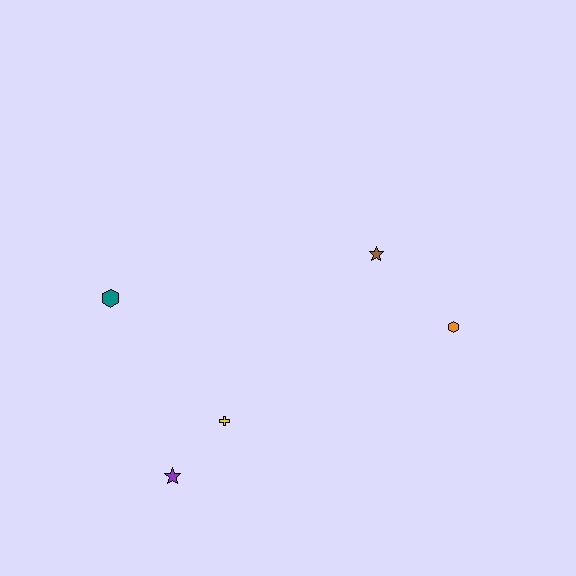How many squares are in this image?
There are no squares.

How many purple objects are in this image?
There is 1 purple object.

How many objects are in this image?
There are 5 objects.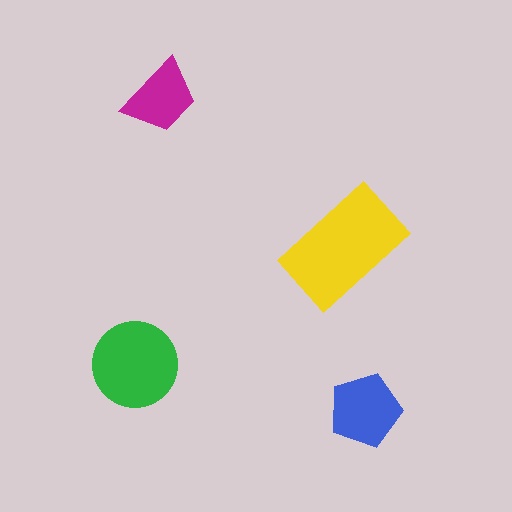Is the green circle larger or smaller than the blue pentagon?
Larger.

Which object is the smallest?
The magenta trapezoid.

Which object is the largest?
The yellow rectangle.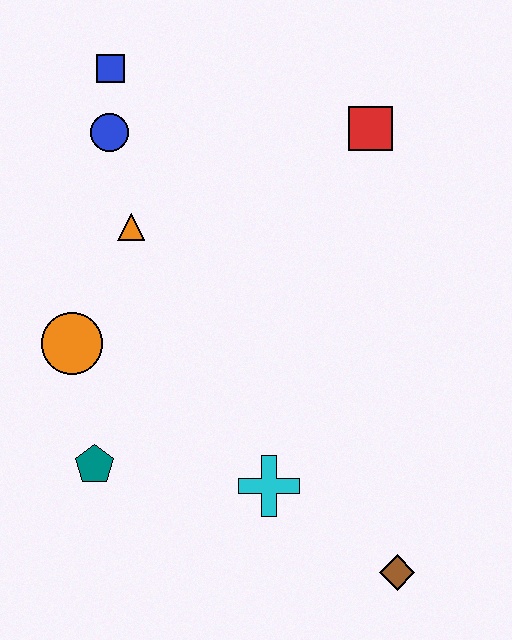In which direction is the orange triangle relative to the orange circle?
The orange triangle is above the orange circle.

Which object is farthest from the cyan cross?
The blue square is farthest from the cyan cross.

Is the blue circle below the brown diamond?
No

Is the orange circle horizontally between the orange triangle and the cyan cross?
No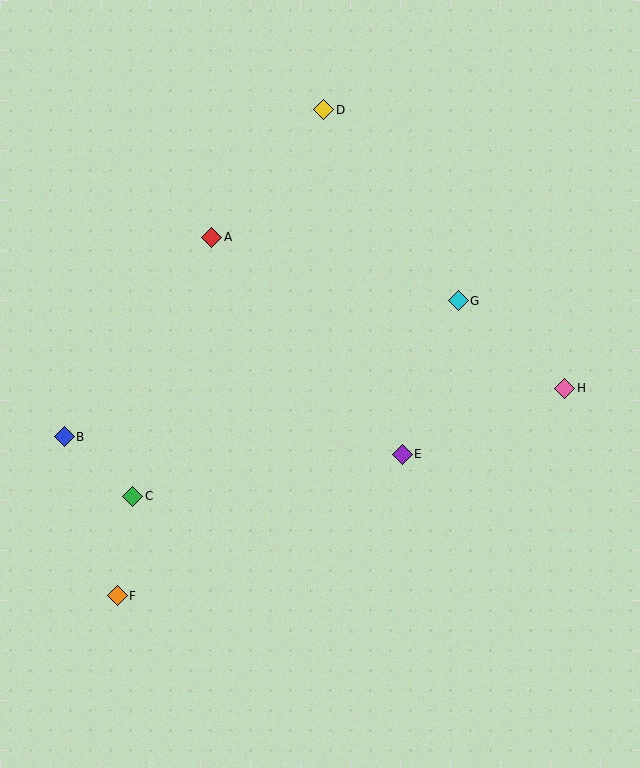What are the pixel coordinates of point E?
Point E is at (402, 454).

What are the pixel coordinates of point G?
Point G is at (458, 301).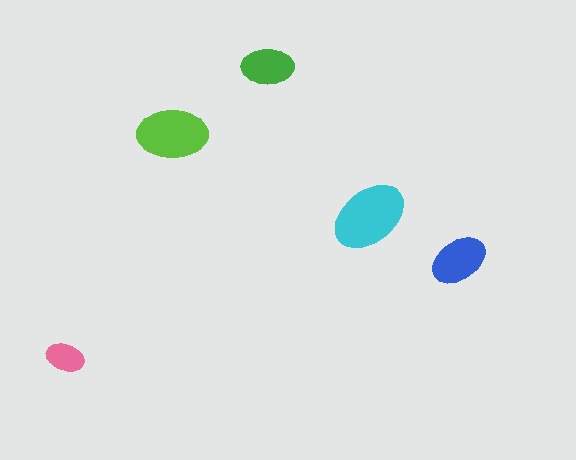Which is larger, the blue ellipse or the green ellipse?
The blue one.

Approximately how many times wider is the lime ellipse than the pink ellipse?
About 2 times wider.